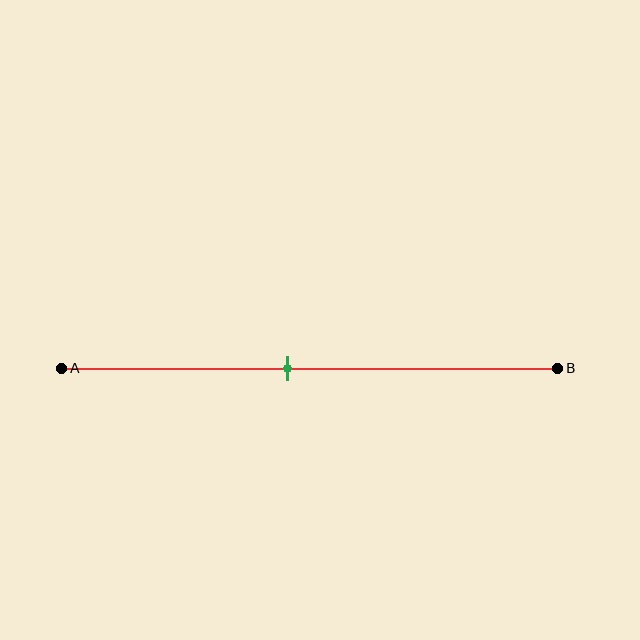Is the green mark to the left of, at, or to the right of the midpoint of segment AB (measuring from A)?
The green mark is to the left of the midpoint of segment AB.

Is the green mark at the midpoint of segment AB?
No, the mark is at about 45% from A, not at the 50% midpoint.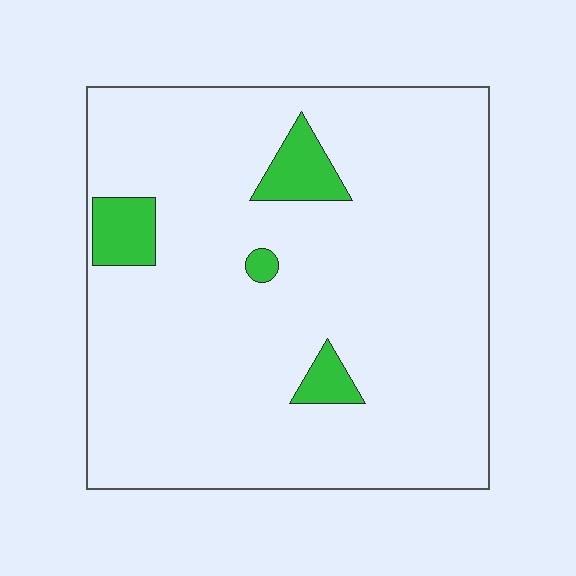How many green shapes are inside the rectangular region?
4.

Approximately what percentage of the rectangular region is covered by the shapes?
Approximately 10%.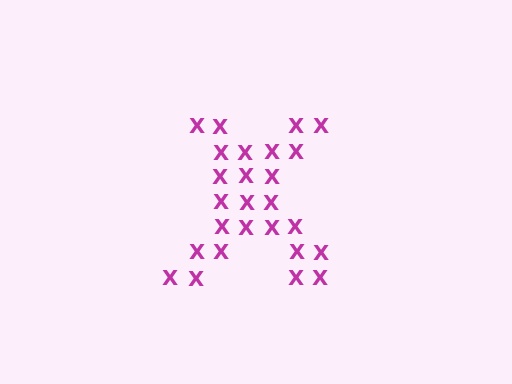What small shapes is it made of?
It is made of small letter X's.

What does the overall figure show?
The overall figure shows the letter X.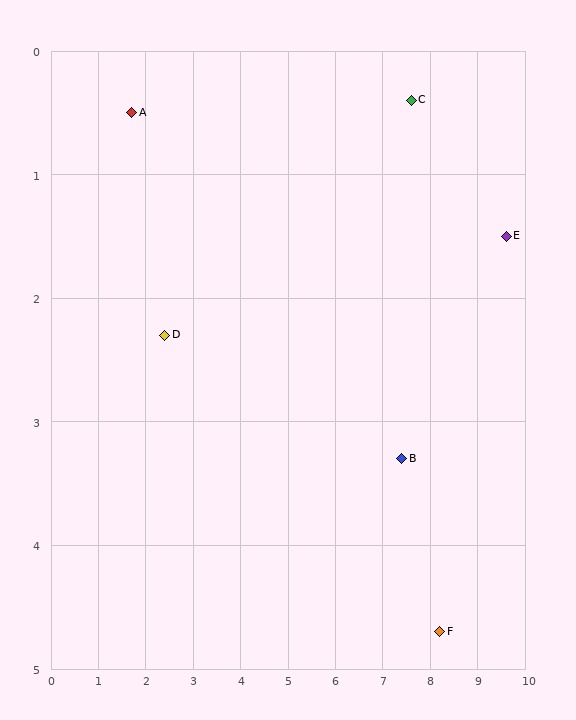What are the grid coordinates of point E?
Point E is at approximately (9.6, 1.5).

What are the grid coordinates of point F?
Point F is at approximately (8.2, 4.7).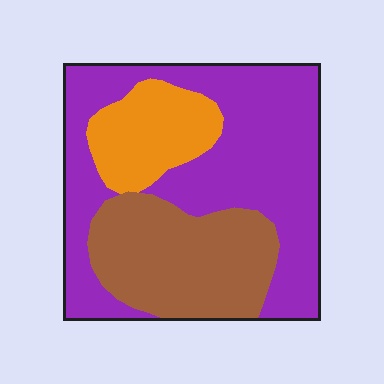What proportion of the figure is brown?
Brown takes up between a quarter and a half of the figure.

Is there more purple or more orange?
Purple.